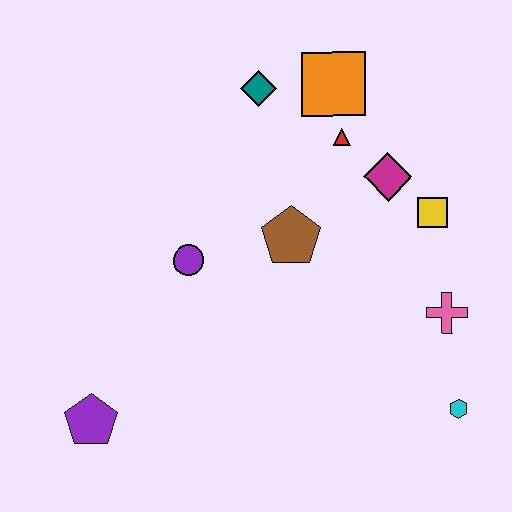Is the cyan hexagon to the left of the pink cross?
No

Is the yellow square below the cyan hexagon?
No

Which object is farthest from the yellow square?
The purple pentagon is farthest from the yellow square.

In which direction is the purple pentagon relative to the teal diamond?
The purple pentagon is below the teal diamond.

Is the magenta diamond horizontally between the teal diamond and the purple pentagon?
No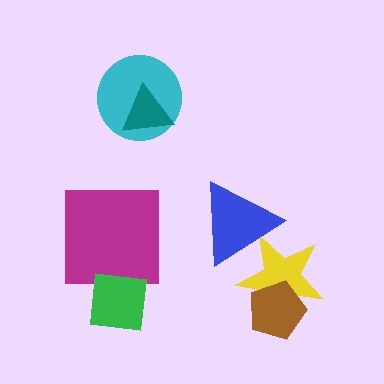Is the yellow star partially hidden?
Yes, it is partially covered by another shape.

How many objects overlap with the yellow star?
2 objects overlap with the yellow star.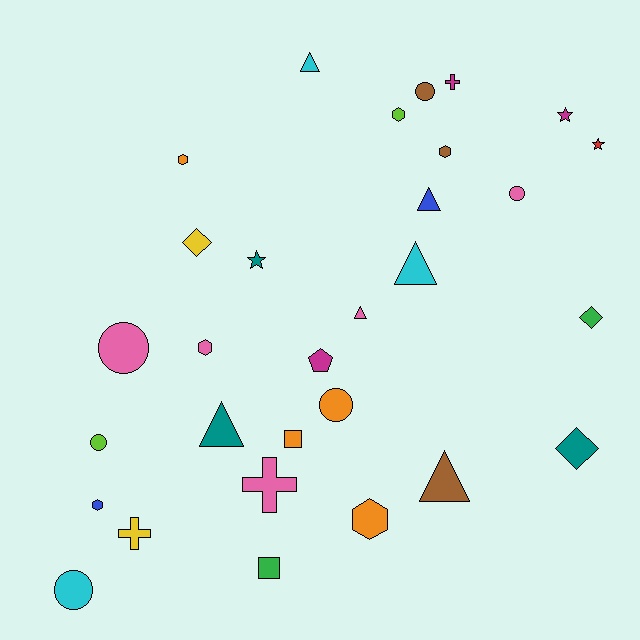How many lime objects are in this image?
There are 2 lime objects.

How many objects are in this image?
There are 30 objects.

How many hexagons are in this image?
There are 6 hexagons.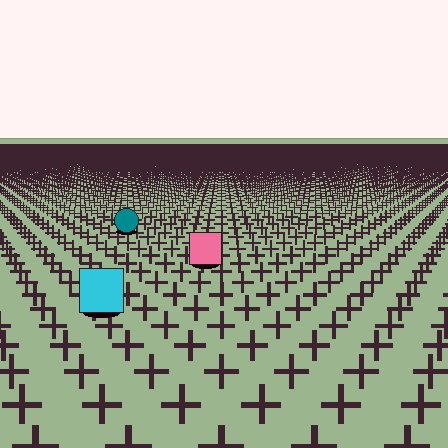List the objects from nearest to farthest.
From nearest to farthest: the cyan square, the pink square, the teal circle.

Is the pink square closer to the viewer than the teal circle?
Yes. The pink square is closer — you can tell from the texture gradient: the ground texture is coarser near it.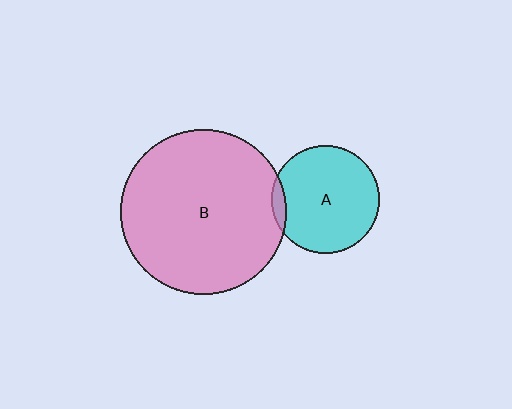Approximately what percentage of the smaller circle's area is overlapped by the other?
Approximately 5%.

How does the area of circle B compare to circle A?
Approximately 2.4 times.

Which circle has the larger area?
Circle B (pink).